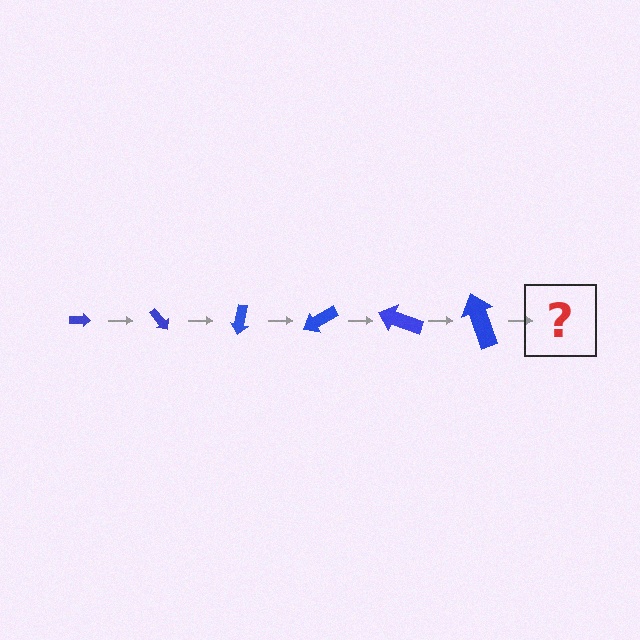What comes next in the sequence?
The next element should be an arrow, larger than the previous one and rotated 300 degrees from the start.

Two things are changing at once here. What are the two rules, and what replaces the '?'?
The two rules are that the arrow grows larger each step and it rotates 50 degrees each step. The '?' should be an arrow, larger than the previous one and rotated 300 degrees from the start.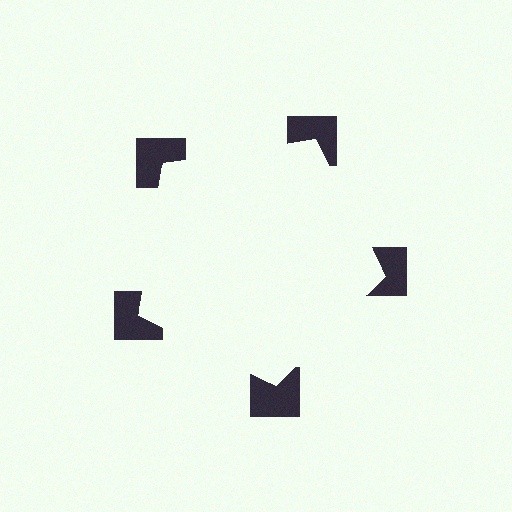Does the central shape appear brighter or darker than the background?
It typically appears slightly brighter than the background, even though no actual brightness change is drawn.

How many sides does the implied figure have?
5 sides.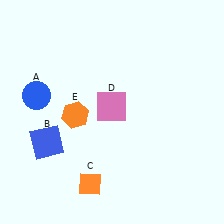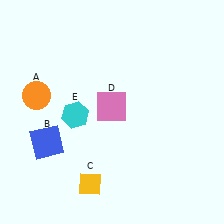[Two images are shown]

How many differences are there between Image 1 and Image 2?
There are 3 differences between the two images.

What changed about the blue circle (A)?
In Image 1, A is blue. In Image 2, it changed to orange.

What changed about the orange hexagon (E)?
In Image 1, E is orange. In Image 2, it changed to cyan.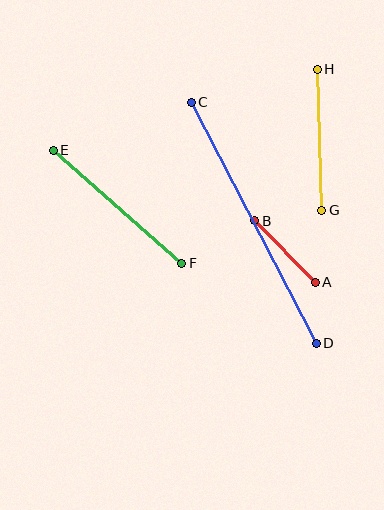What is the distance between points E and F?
The distance is approximately 171 pixels.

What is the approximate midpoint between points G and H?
The midpoint is at approximately (319, 140) pixels.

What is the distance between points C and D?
The distance is approximately 272 pixels.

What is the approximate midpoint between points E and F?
The midpoint is at approximately (118, 207) pixels.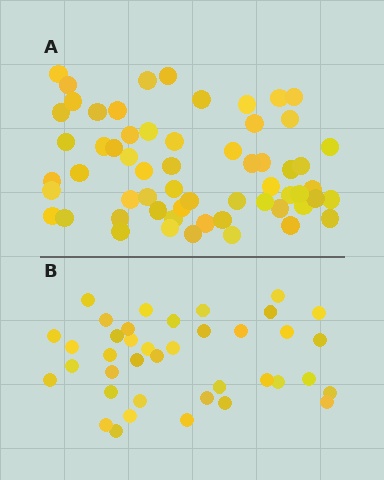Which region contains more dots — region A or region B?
Region A (the top region) has more dots.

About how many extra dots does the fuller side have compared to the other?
Region A has approximately 20 more dots than region B.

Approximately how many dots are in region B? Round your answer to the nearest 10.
About 40 dots. (The exact count is 39, which rounds to 40.)